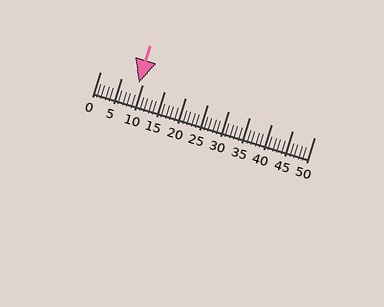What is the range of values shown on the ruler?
The ruler shows values from 0 to 50.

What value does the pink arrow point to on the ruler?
The pink arrow points to approximately 9.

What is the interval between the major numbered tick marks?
The major tick marks are spaced 5 units apart.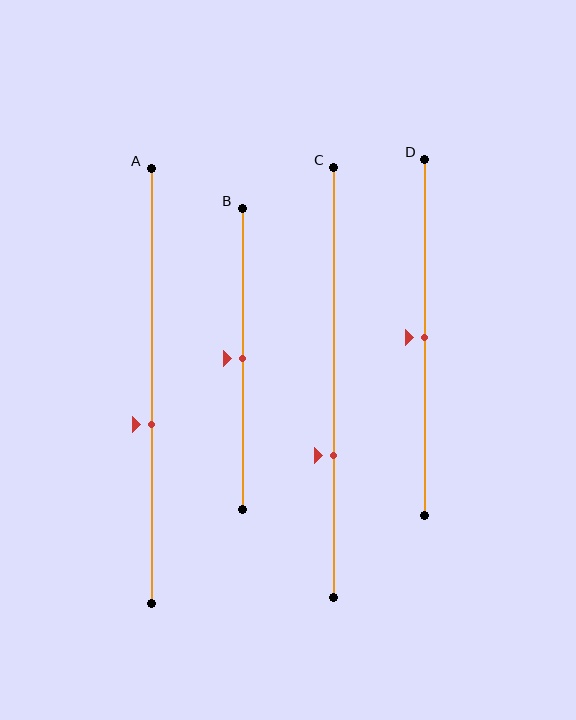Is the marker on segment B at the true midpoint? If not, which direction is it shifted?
Yes, the marker on segment B is at the true midpoint.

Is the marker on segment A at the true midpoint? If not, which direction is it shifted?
No, the marker on segment A is shifted downward by about 9% of the segment length.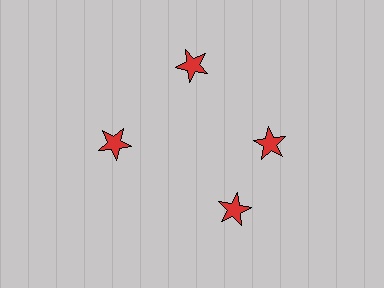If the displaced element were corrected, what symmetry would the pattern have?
It would have 4-fold rotational symmetry — the pattern would map onto itself every 90 degrees.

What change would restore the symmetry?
The symmetry would be restored by rotating it back into even spacing with its neighbors so that all 4 stars sit at equal angles and equal distance from the center.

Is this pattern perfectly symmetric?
No. The 4 red stars are arranged in a ring, but one element near the 6 o'clock position is rotated out of alignment along the ring, breaking the 4-fold rotational symmetry.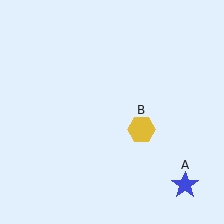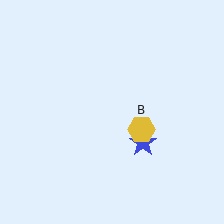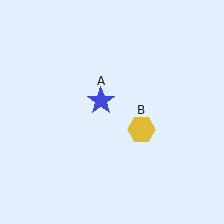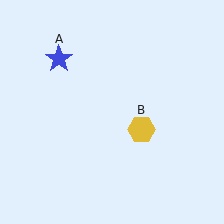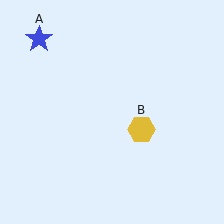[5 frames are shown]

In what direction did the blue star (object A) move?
The blue star (object A) moved up and to the left.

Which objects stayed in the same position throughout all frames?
Yellow hexagon (object B) remained stationary.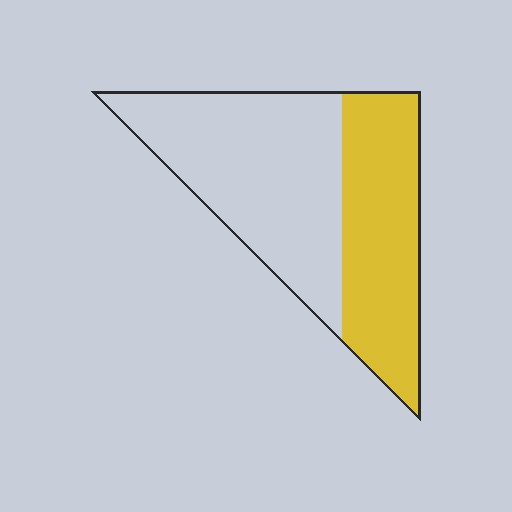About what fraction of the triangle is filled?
About two fifths (2/5).